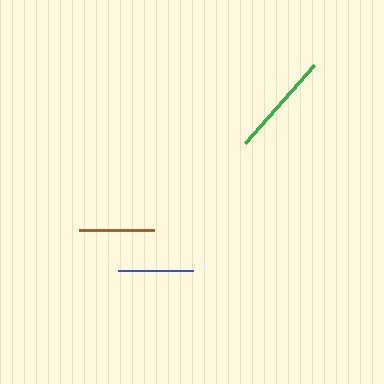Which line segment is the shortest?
The brown line is the shortest at approximately 75 pixels.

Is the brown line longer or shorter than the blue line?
The blue line is longer than the brown line.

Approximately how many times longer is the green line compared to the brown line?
The green line is approximately 1.4 times the length of the brown line.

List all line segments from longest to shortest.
From longest to shortest: green, blue, brown.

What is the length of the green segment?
The green segment is approximately 103 pixels long.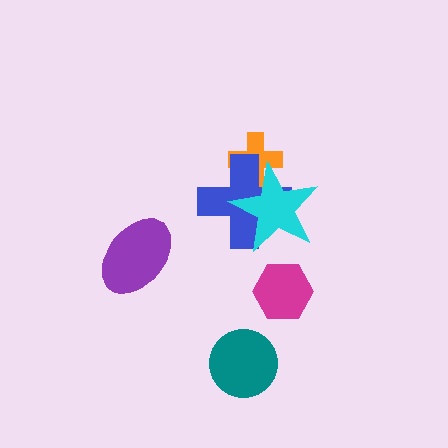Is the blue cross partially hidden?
Yes, it is partially covered by another shape.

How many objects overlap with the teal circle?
0 objects overlap with the teal circle.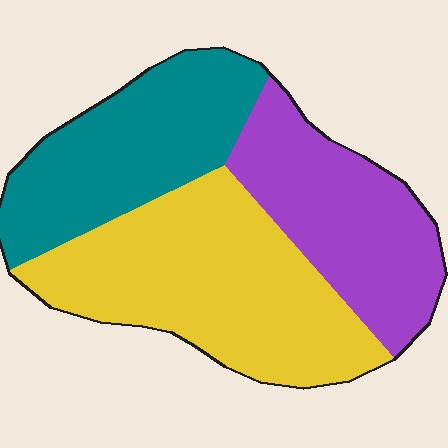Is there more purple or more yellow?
Yellow.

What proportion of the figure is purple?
Purple takes up between a sixth and a third of the figure.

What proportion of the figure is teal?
Teal takes up about one third (1/3) of the figure.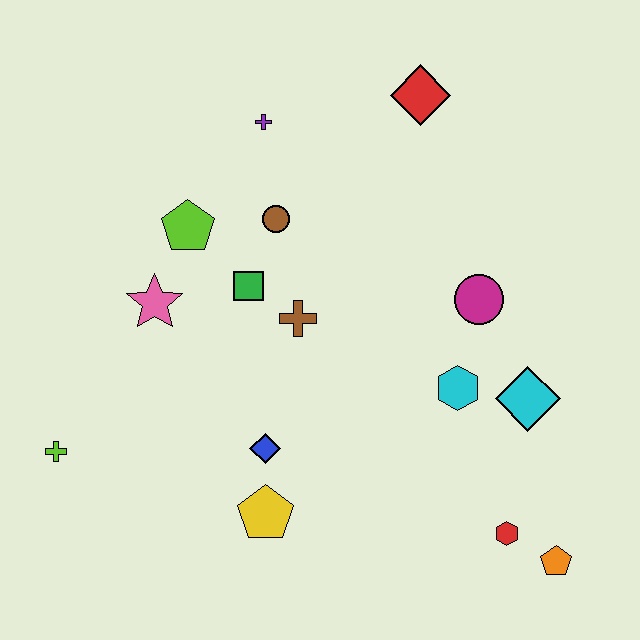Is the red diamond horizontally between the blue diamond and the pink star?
No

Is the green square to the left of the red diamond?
Yes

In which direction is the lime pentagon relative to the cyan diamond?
The lime pentagon is to the left of the cyan diamond.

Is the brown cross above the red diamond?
No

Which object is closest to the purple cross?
The brown circle is closest to the purple cross.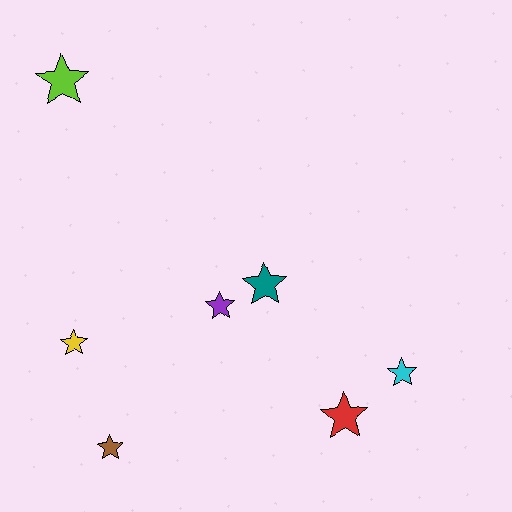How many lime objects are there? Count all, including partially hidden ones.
There is 1 lime object.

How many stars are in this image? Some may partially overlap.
There are 7 stars.